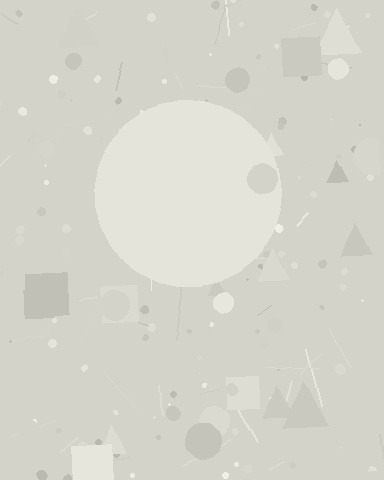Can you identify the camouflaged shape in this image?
The camouflaged shape is a circle.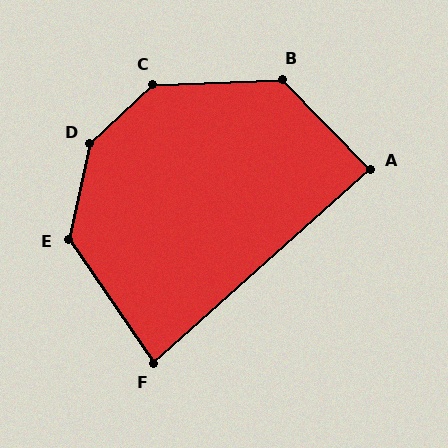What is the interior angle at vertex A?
Approximately 88 degrees (approximately right).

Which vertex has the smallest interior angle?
F, at approximately 83 degrees.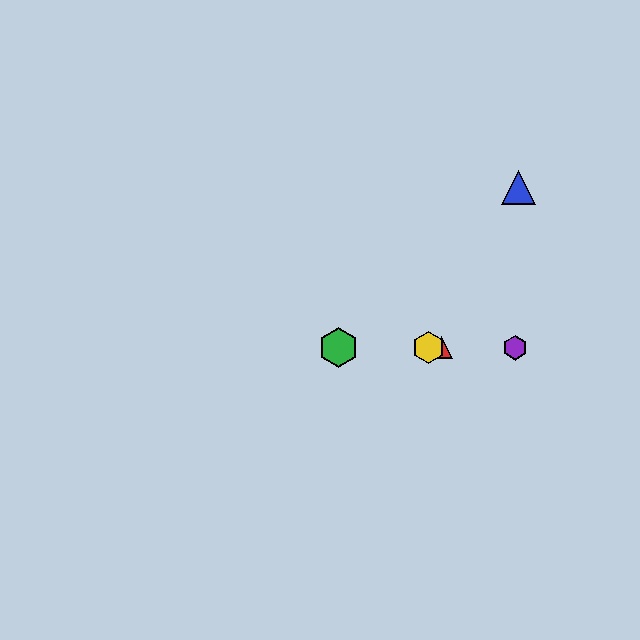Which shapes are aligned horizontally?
The red triangle, the green hexagon, the yellow hexagon, the purple hexagon are aligned horizontally.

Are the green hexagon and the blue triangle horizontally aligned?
No, the green hexagon is at y≈348 and the blue triangle is at y≈187.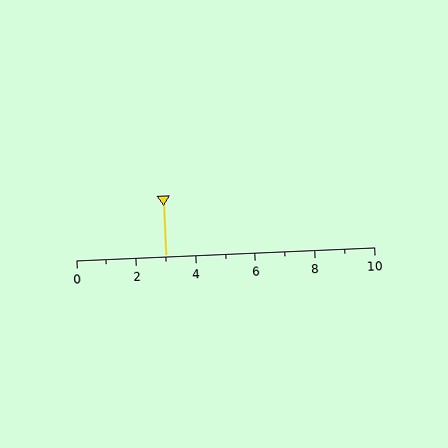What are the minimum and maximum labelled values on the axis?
The axis runs from 0 to 10.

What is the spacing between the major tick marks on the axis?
The major ticks are spaced 2 apart.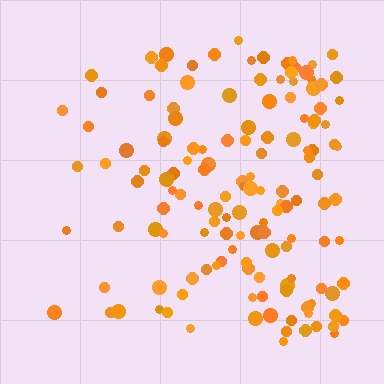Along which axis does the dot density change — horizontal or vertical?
Horizontal.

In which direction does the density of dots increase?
From left to right, with the right side densest.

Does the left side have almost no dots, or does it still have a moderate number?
Still a moderate number, just noticeably fewer than the right.